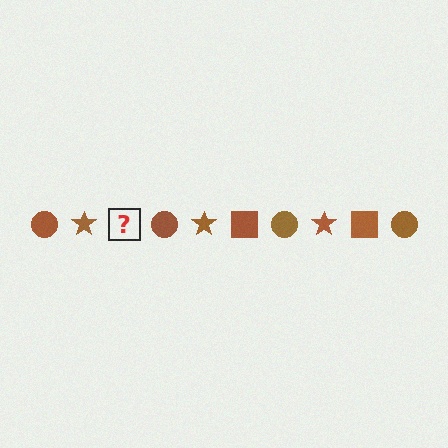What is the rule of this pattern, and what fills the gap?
The rule is that the pattern cycles through circle, star, square shapes in brown. The gap should be filled with a brown square.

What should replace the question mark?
The question mark should be replaced with a brown square.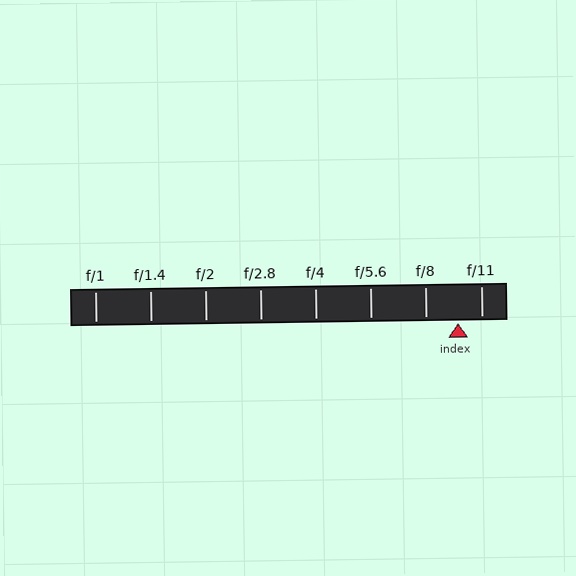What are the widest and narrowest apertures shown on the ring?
The widest aperture shown is f/1 and the narrowest is f/11.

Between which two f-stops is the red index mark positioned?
The index mark is between f/8 and f/11.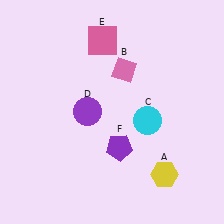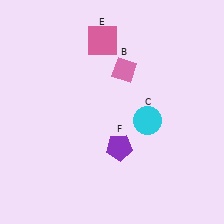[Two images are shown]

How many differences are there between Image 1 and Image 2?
There are 2 differences between the two images.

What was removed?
The yellow hexagon (A), the purple circle (D) were removed in Image 2.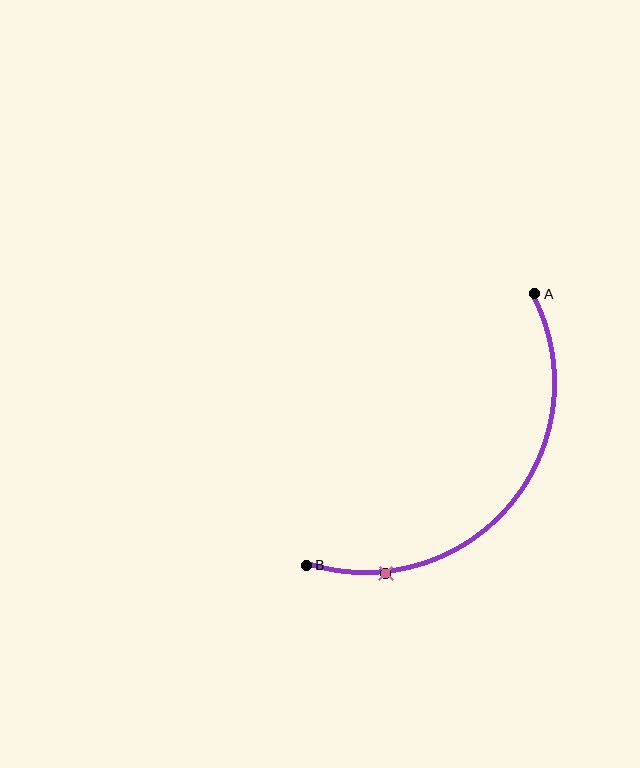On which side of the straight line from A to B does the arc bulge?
The arc bulges below and to the right of the straight line connecting A and B.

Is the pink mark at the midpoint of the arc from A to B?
No. The pink mark lies on the arc but is closer to endpoint B. The arc midpoint would be at the point on the curve equidistant along the arc from both A and B.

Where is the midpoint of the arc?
The arc midpoint is the point on the curve farthest from the straight line joining A and B. It sits below and to the right of that line.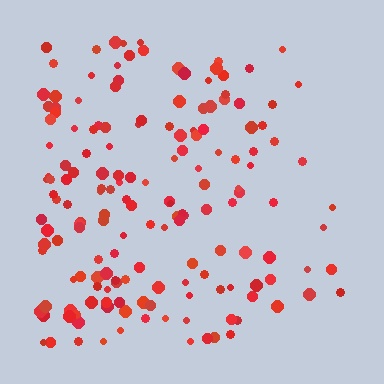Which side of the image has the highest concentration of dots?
The left.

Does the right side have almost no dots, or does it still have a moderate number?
Still a moderate number, just noticeably fewer than the left.